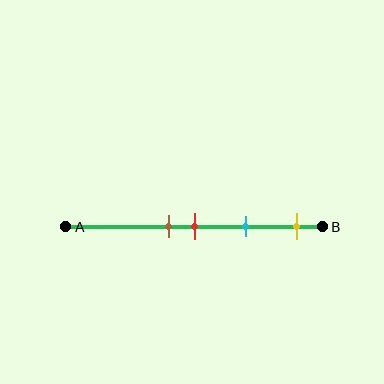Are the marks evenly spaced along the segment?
No, the marks are not evenly spaced.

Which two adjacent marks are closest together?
The brown and red marks are the closest adjacent pair.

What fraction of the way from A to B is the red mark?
The red mark is approximately 50% (0.5) of the way from A to B.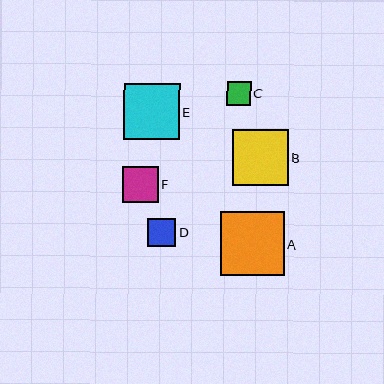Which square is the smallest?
Square C is the smallest with a size of approximately 24 pixels.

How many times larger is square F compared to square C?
Square F is approximately 1.5 times the size of square C.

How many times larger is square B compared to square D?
Square B is approximately 2.0 times the size of square D.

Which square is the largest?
Square A is the largest with a size of approximately 63 pixels.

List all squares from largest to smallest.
From largest to smallest: A, B, E, F, D, C.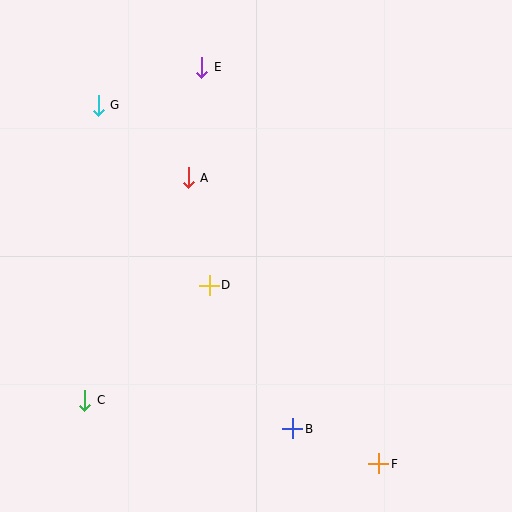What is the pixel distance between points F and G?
The distance between F and G is 455 pixels.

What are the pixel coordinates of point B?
Point B is at (293, 429).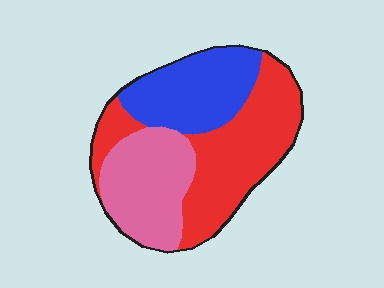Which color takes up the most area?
Red, at roughly 45%.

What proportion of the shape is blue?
Blue takes up about one quarter (1/4) of the shape.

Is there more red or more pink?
Red.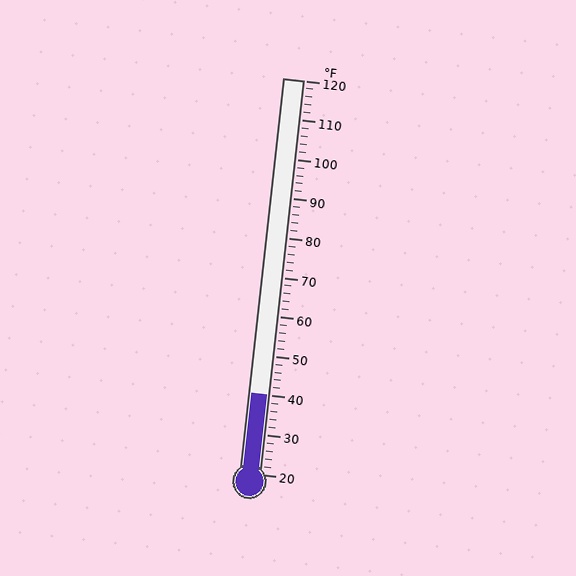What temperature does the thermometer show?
The thermometer shows approximately 40°F.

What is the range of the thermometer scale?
The thermometer scale ranges from 20°F to 120°F.